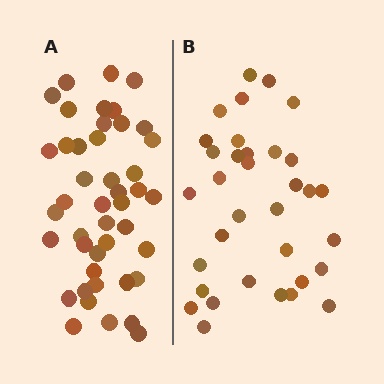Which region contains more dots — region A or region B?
Region A (the left region) has more dots.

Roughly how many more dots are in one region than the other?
Region A has roughly 10 or so more dots than region B.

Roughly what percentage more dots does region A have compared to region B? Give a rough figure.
About 30% more.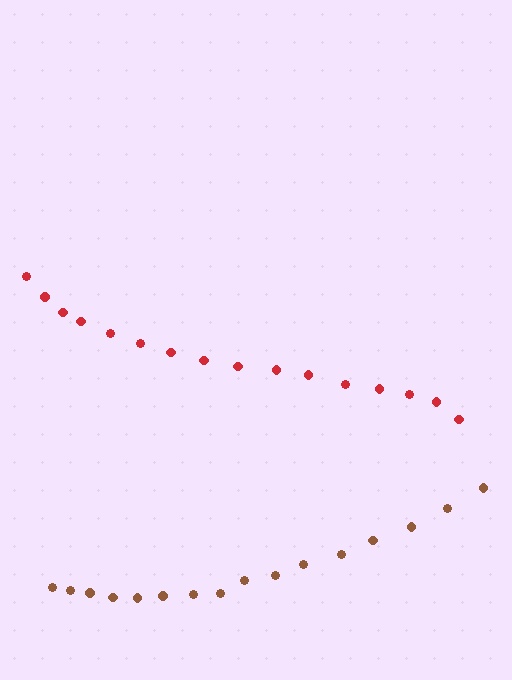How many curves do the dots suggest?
There are 2 distinct paths.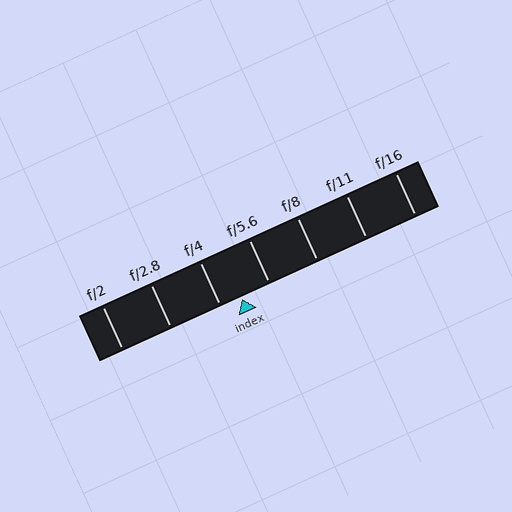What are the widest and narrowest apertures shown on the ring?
The widest aperture shown is f/2 and the narrowest is f/16.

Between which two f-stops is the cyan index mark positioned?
The index mark is between f/4 and f/5.6.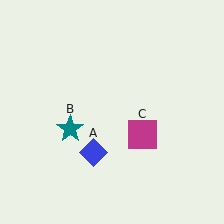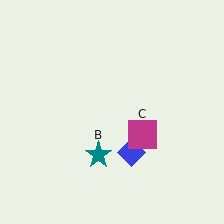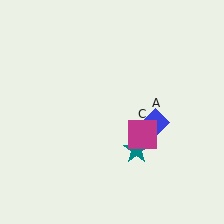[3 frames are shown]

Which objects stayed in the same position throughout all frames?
Magenta square (object C) remained stationary.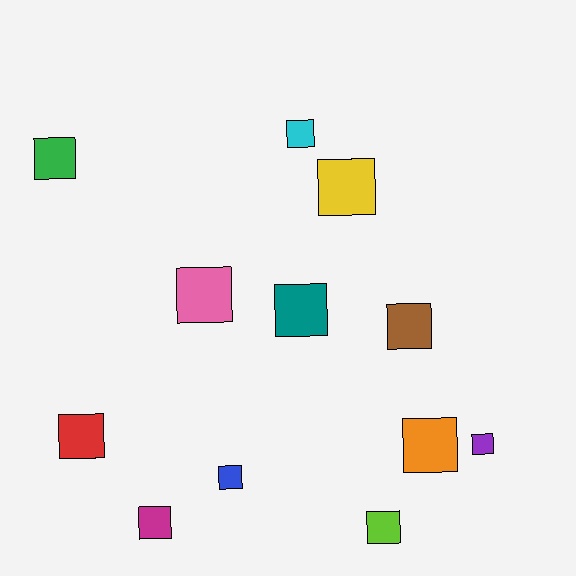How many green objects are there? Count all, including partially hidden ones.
There is 1 green object.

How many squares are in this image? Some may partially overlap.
There are 12 squares.